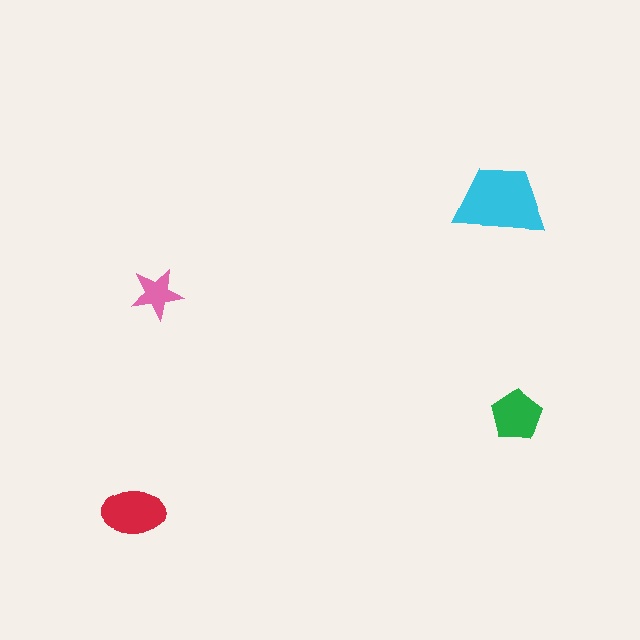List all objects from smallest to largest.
The pink star, the green pentagon, the red ellipse, the cyan trapezoid.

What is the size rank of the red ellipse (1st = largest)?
2nd.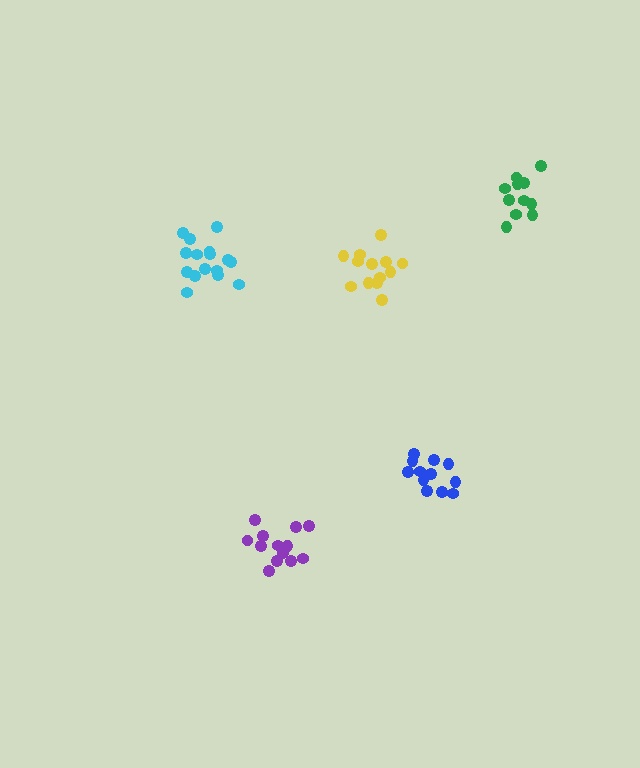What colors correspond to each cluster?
The clusters are colored: cyan, purple, yellow, blue, green.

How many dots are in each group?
Group 1: 16 dots, Group 2: 13 dots, Group 3: 13 dots, Group 4: 12 dots, Group 5: 12 dots (66 total).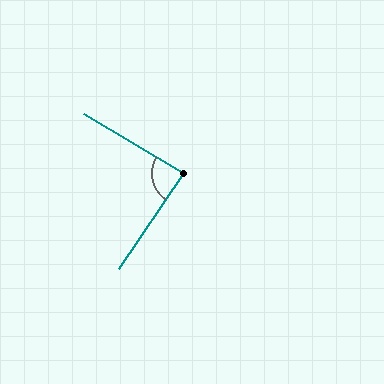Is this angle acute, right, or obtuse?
It is approximately a right angle.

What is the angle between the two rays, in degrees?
Approximately 86 degrees.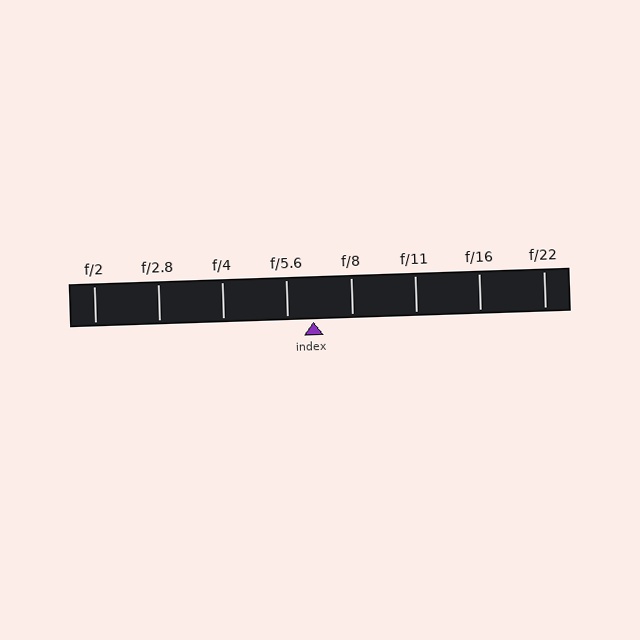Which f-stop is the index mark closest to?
The index mark is closest to f/5.6.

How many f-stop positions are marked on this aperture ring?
There are 8 f-stop positions marked.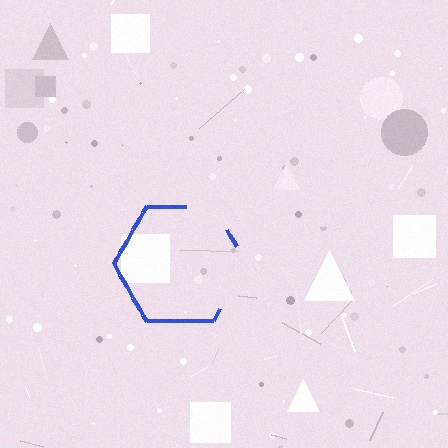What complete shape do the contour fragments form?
The contour fragments form a hexagon.